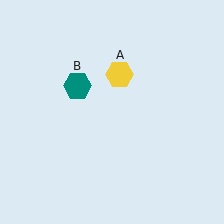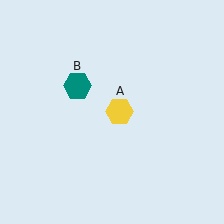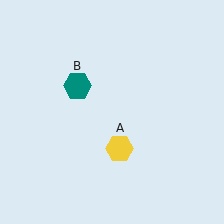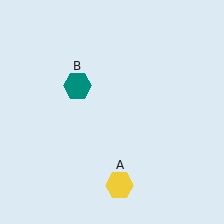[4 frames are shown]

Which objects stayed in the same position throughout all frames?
Teal hexagon (object B) remained stationary.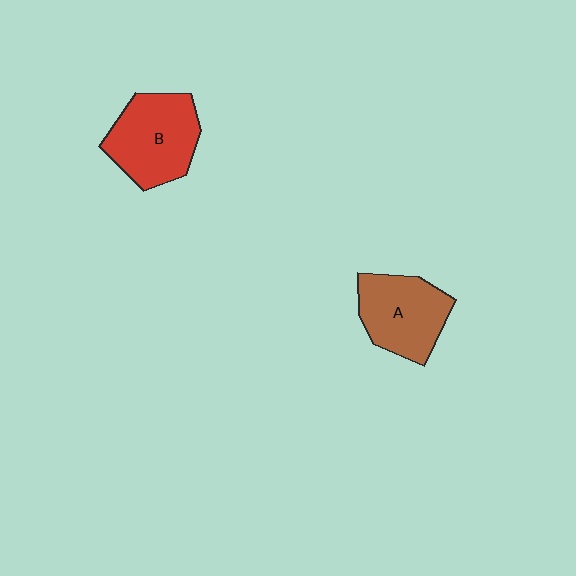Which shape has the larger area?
Shape B (red).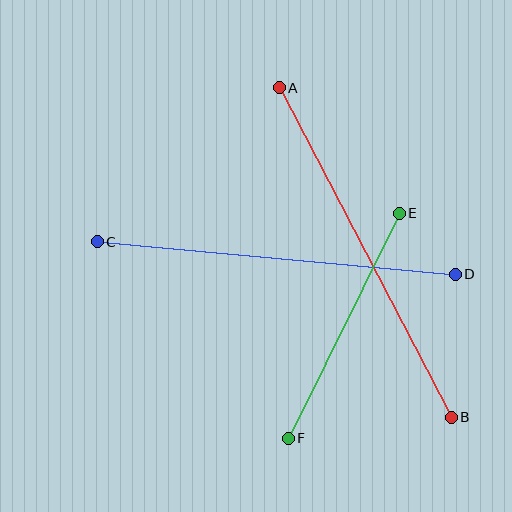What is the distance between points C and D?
The distance is approximately 359 pixels.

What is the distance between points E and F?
The distance is approximately 251 pixels.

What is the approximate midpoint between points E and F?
The midpoint is at approximately (344, 326) pixels.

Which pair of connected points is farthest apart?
Points A and B are farthest apart.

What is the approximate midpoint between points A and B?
The midpoint is at approximately (365, 252) pixels.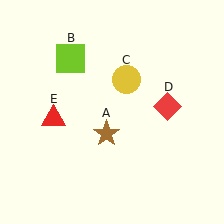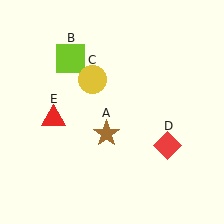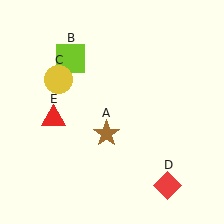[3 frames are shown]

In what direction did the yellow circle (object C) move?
The yellow circle (object C) moved left.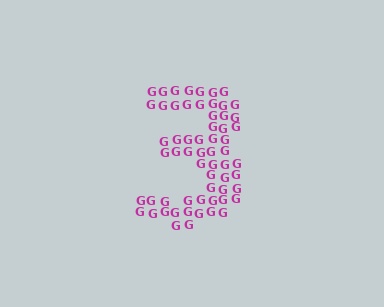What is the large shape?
The large shape is the digit 3.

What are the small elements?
The small elements are letter G's.